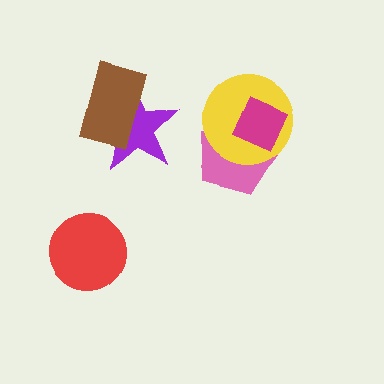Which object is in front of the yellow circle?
The magenta diamond is in front of the yellow circle.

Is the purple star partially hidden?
Yes, it is partially covered by another shape.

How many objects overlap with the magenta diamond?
2 objects overlap with the magenta diamond.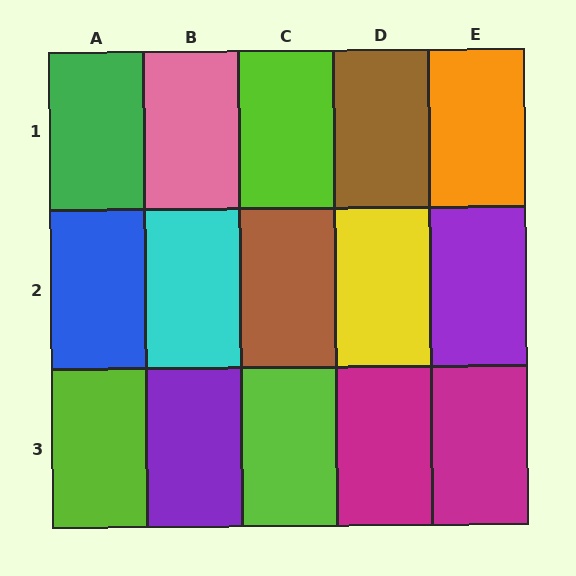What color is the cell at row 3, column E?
Magenta.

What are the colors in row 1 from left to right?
Green, pink, lime, brown, orange.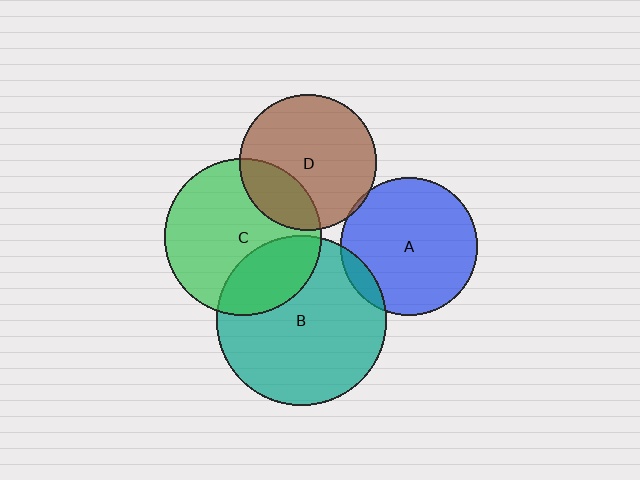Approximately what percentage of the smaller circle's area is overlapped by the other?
Approximately 10%.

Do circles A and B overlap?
Yes.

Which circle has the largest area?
Circle B (teal).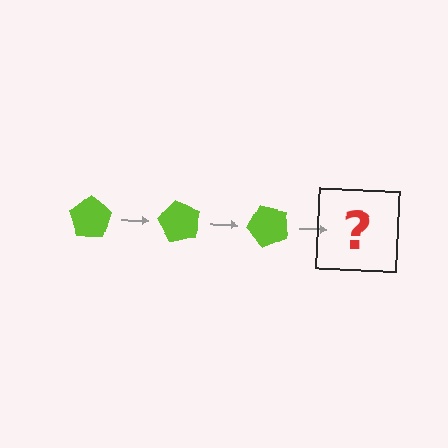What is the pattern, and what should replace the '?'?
The pattern is that the pentagon rotates 60 degrees each step. The '?' should be a lime pentagon rotated 180 degrees.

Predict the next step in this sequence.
The next step is a lime pentagon rotated 180 degrees.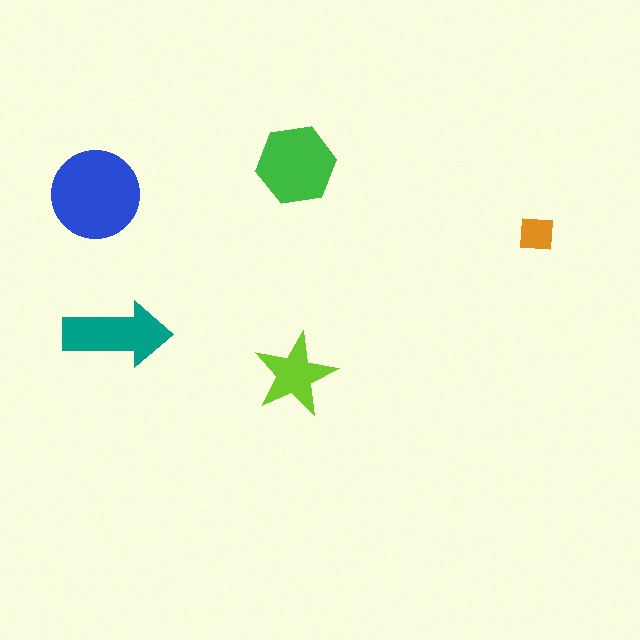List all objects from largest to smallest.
The blue circle, the green hexagon, the teal arrow, the lime star, the orange square.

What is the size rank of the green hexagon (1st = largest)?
2nd.